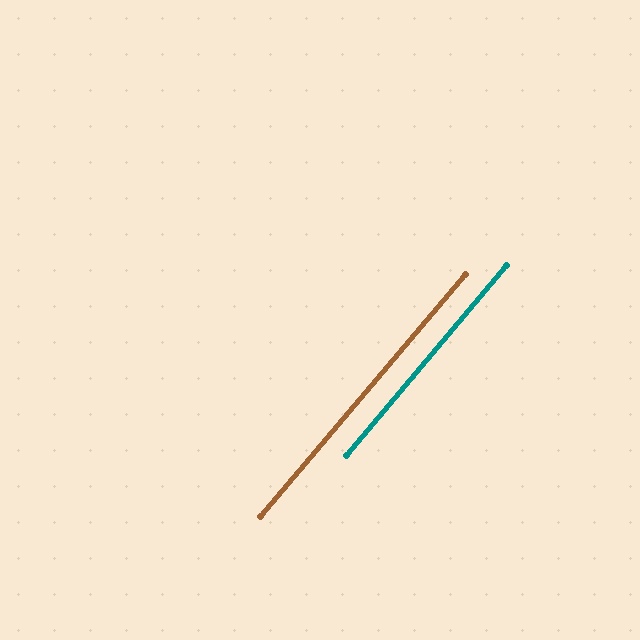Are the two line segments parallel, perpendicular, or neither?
Parallel — their directions differ by only 0.3°.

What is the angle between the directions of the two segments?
Approximately 0 degrees.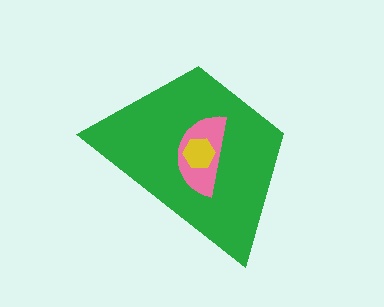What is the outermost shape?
The green trapezoid.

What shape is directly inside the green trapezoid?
The pink semicircle.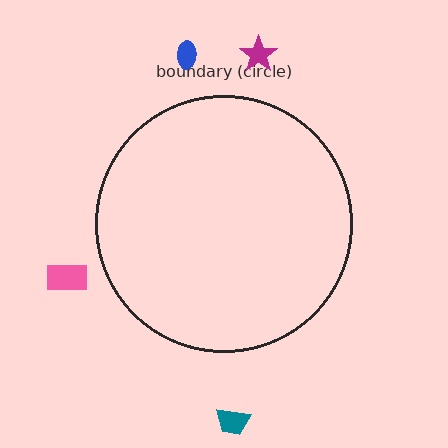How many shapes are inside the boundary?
0 inside, 4 outside.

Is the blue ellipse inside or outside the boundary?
Outside.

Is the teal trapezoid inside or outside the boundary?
Outside.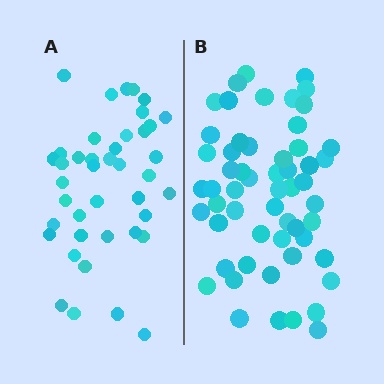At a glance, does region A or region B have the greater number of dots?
Region B (the right region) has more dots.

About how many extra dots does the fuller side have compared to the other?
Region B has approximately 15 more dots than region A.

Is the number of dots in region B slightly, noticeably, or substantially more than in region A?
Region B has noticeably more, but not dramatically so. The ratio is roughly 1.4 to 1.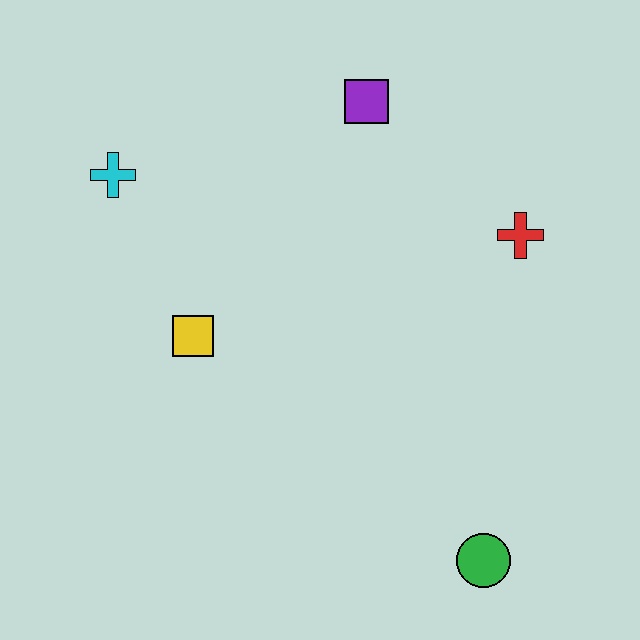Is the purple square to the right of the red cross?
No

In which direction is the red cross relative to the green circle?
The red cross is above the green circle.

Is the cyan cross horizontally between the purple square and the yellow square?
No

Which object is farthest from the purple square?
The green circle is farthest from the purple square.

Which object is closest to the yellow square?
The cyan cross is closest to the yellow square.